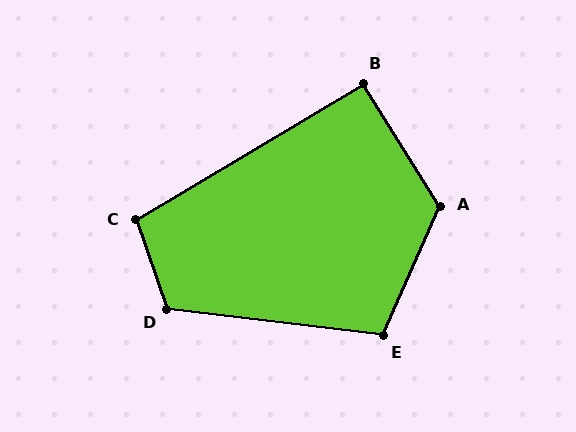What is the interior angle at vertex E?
Approximately 107 degrees (obtuse).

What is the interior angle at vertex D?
Approximately 116 degrees (obtuse).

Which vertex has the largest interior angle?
A, at approximately 124 degrees.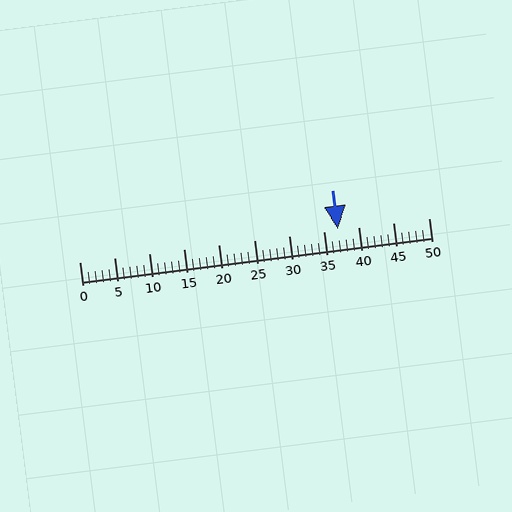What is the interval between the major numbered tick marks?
The major tick marks are spaced 5 units apart.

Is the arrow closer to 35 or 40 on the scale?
The arrow is closer to 35.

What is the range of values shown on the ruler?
The ruler shows values from 0 to 50.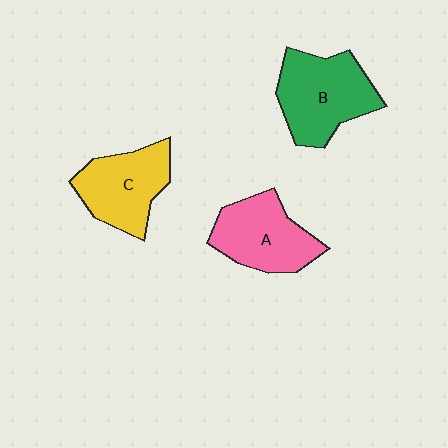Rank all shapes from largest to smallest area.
From largest to smallest: B (green), A (pink), C (yellow).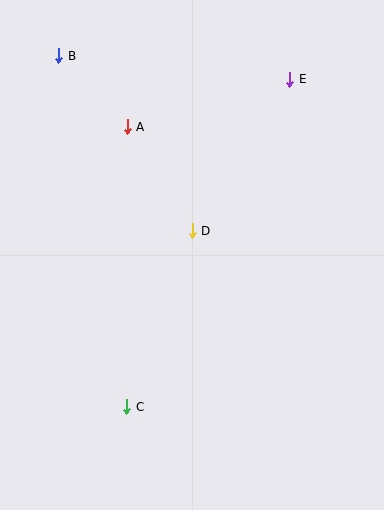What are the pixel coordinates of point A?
Point A is at (127, 127).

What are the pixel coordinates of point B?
Point B is at (59, 56).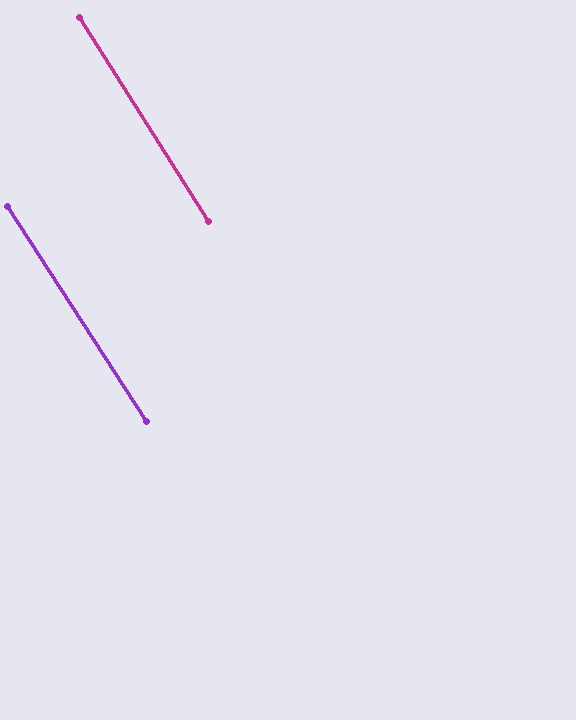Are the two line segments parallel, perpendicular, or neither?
Parallel — their directions differ by only 0.5°.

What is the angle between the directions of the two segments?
Approximately 0 degrees.